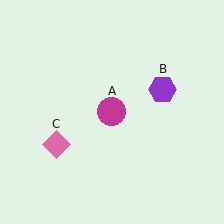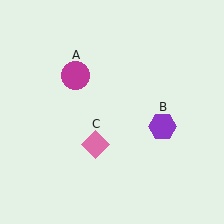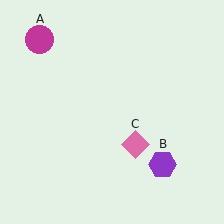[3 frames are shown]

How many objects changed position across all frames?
3 objects changed position: magenta circle (object A), purple hexagon (object B), pink diamond (object C).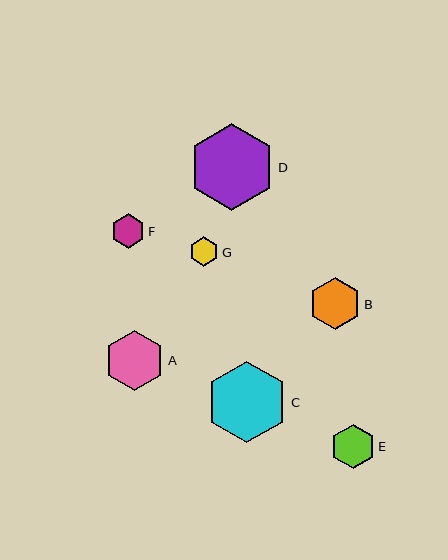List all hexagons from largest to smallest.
From largest to smallest: D, C, A, B, E, F, G.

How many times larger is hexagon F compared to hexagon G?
Hexagon F is approximately 1.2 times the size of hexagon G.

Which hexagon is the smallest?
Hexagon G is the smallest with a size of approximately 30 pixels.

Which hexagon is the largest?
Hexagon D is the largest with a size of approximately 87 pixels.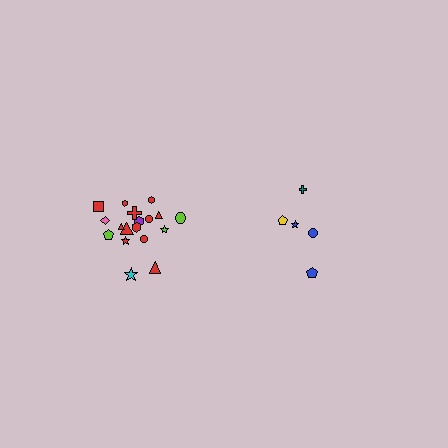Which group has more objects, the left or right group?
The left group.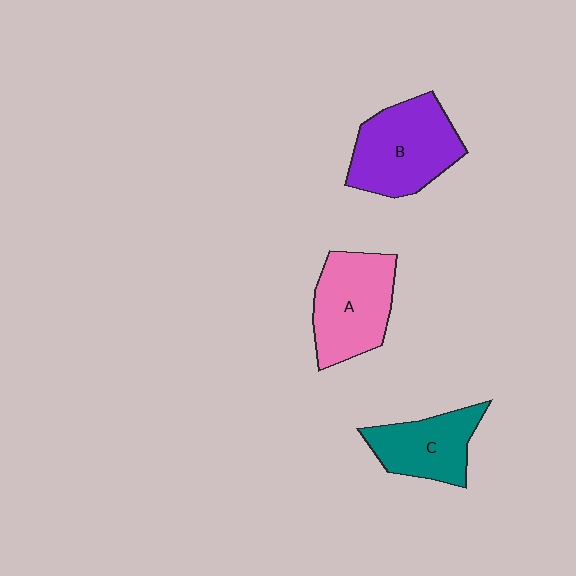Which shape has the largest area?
Shape B (purple).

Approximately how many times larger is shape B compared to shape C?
Approximately 1.4 times.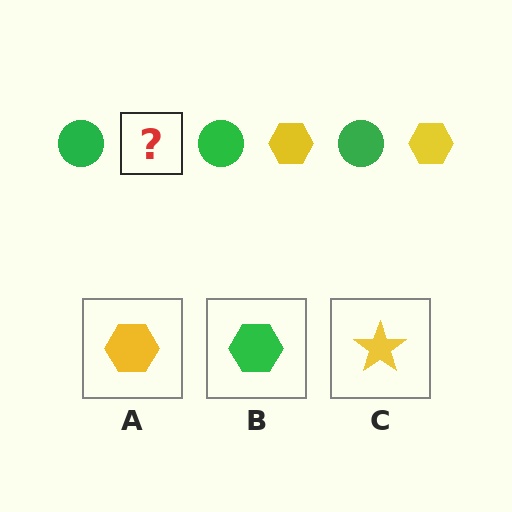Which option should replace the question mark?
Option A.